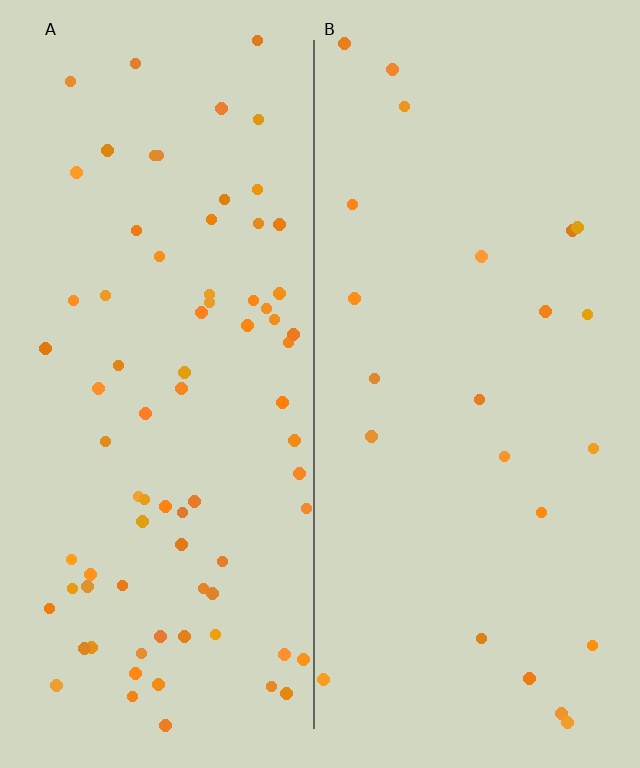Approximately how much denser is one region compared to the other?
Approximately 3.3× — region A over region B.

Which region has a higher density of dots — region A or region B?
A (the left).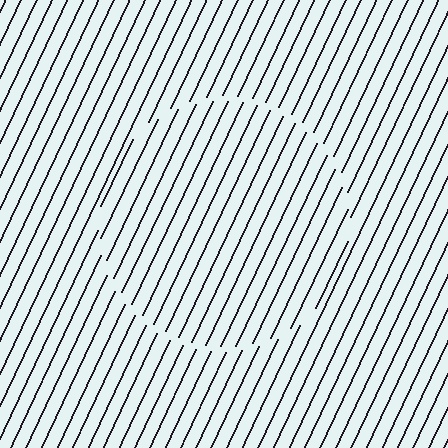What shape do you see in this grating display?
An illusory circle. The interior of the shape contains the same grating, shifted by half a period — the contour is defined by the phase discontinuity where line-ends from the inner and outer gratings abut.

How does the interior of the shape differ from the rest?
The interior of the shape contains the same grating, shifted by half a period — the contour is defined by the phase discontinuity where line-ends from the inner and outer gratings abut.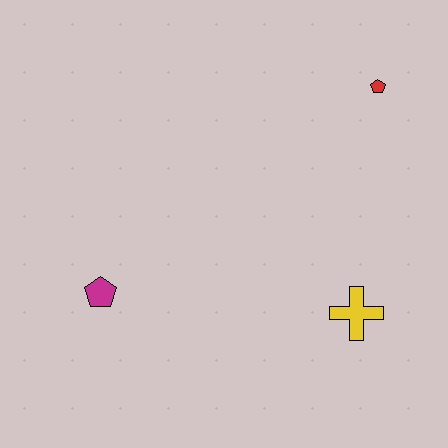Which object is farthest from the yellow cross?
The magenta pentagon is farthest from the yellow cross.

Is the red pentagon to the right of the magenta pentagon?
Yes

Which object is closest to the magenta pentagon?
The yellow cross is closest to the magenta pentagon.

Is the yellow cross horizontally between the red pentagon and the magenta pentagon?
Yes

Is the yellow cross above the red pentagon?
No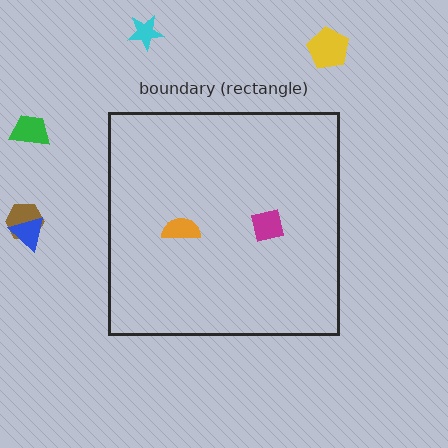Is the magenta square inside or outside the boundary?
Inside.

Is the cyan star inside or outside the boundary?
Outside.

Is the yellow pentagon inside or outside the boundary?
Outside.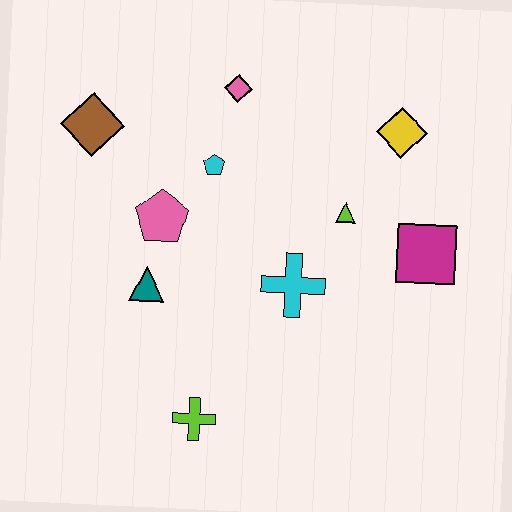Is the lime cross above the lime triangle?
No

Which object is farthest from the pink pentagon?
The magenta square is farthest from the pink pentagon.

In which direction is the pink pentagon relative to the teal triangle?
The pink pentagon is above the teal triangle.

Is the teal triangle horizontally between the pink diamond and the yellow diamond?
No